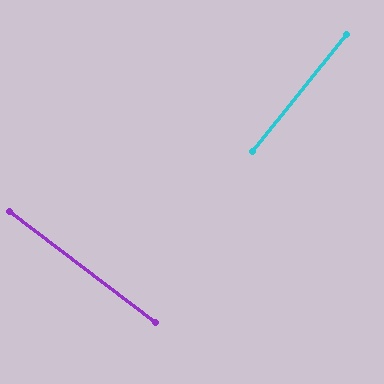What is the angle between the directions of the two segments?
Approximately 88 degrees.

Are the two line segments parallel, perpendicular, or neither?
Perpendicular — they meet at approximately 88°.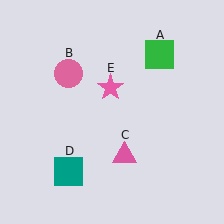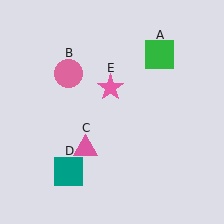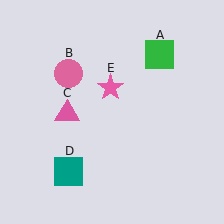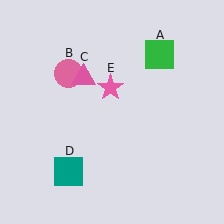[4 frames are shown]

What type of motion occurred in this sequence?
The pink triangle (object C) rotated clockwise around the center of the scene.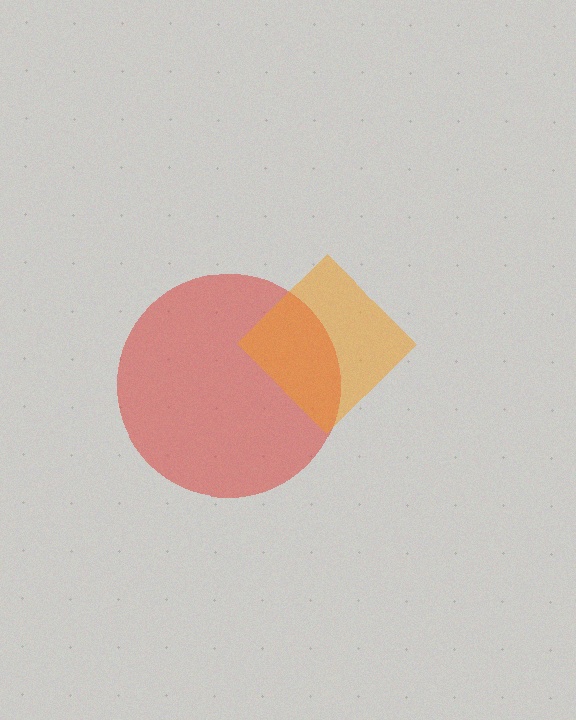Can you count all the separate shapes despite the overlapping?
Yes, there are 2 separate shapes.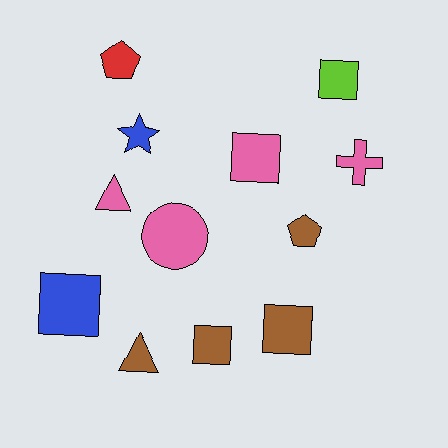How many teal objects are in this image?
There are no teal objects.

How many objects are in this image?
There are 12 objects.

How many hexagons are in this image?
There are no hexagons.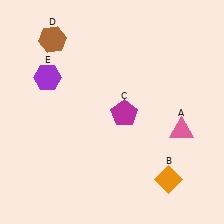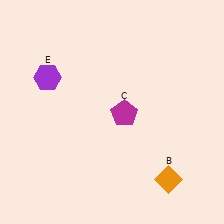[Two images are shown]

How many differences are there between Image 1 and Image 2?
There are 2 differences between the two images.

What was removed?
The pink triangle (A), the brown hexagon (D) were removed in Image 2.